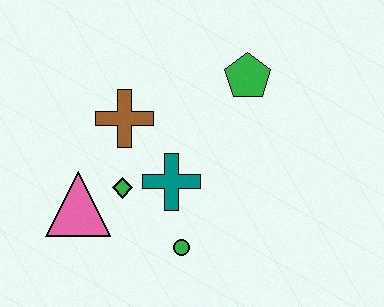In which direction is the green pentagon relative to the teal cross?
The green pentagon is above the teal cross.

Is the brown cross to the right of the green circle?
No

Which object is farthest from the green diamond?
The green pentagon is farthest from the green diamond.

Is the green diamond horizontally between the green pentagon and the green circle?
No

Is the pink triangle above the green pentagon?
No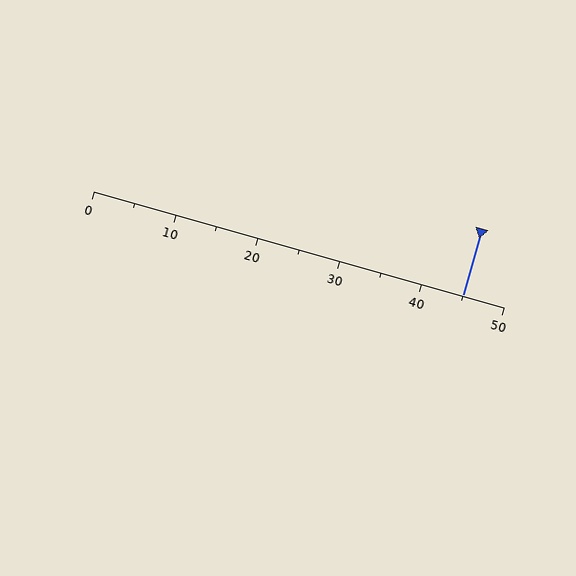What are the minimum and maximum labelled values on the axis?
The axis runs from 0 to 50.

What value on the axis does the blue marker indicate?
The marker indicates approximately 45.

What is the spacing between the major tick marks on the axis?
The major ticks are spaced 10 apart.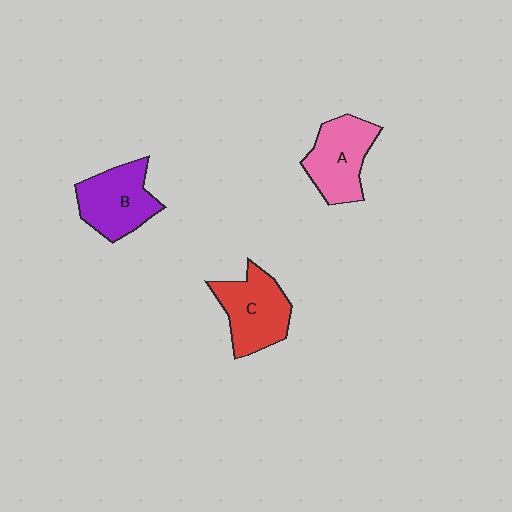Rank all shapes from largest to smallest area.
From largest to smallest: C (red), B (purple), A (pink).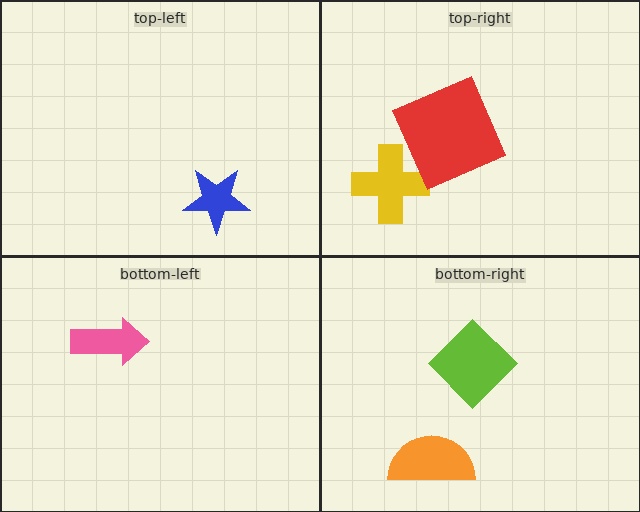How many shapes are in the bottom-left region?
1.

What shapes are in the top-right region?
The yellow cross, the red square.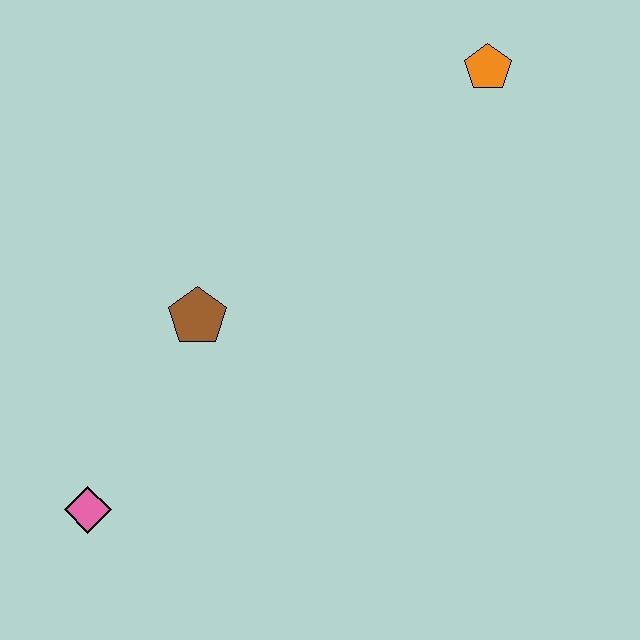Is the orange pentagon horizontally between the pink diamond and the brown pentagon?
No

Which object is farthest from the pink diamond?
The orange pentagon is farthest from the pink diamond.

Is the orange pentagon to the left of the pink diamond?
No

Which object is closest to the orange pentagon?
The brown pentagon is closest to the orange pentagon.